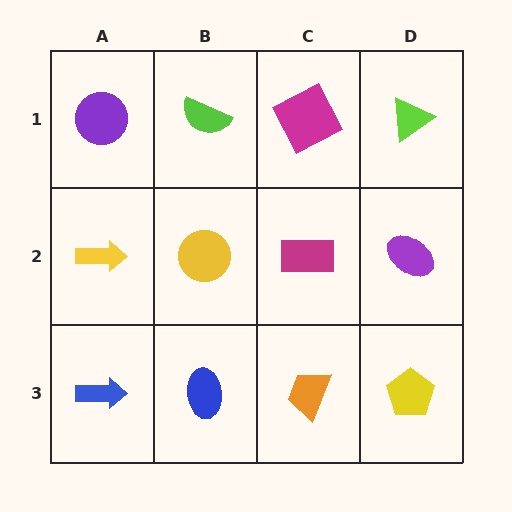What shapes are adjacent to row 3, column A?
A yellow arrow (row 2, column A), a blue ellipse (row 3, column B).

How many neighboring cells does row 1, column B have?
3.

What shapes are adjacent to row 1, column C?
A magenta rectangle (row 2, column C), a lime semicircle (row 1, column B), a lime triangle (row 1, column D).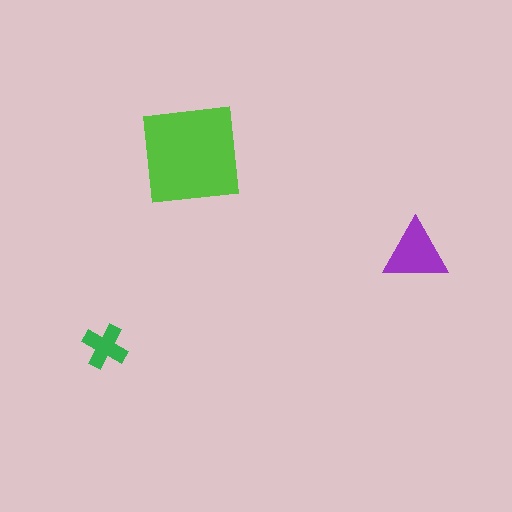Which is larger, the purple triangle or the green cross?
The purple triangle.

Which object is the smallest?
The green cross.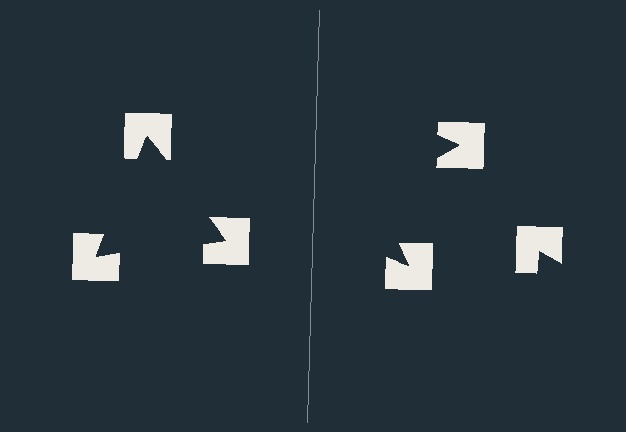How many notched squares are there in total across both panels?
6 — 3 on each side.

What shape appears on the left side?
An illusory triangle.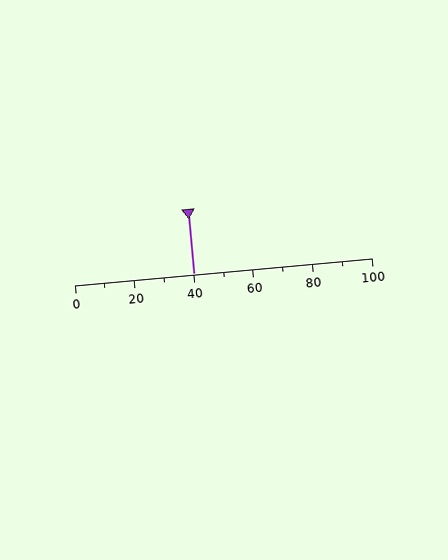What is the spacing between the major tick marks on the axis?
The major ticks are spaced 20 apart.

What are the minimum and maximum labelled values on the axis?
The axis runs from 0 to 100.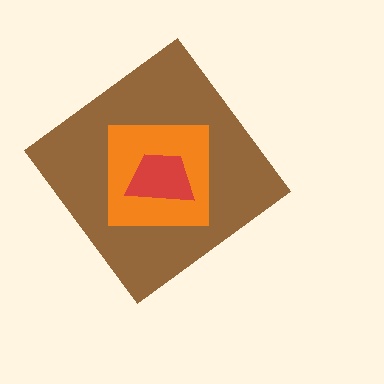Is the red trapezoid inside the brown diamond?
Yes.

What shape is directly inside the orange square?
The red trapezoid.